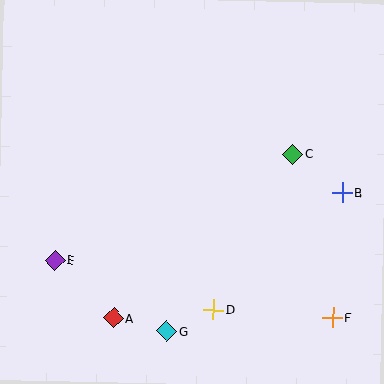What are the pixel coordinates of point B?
Point B is at (342, 193).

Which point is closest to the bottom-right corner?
Point F is closest to the bottom-right corner.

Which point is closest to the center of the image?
Point C at (292, 154) is closest to the center.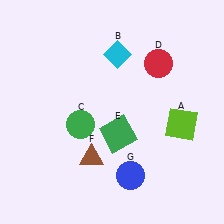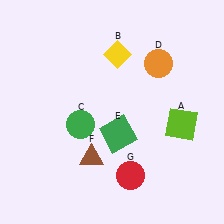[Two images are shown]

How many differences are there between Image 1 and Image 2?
There are 3 differences between the two images.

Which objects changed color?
B changed from cyan to yellow. D changed from red to orange. G changed from blue to red.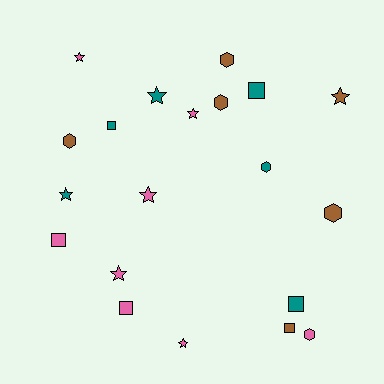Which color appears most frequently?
Pink, with 8 objects.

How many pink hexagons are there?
There is 1 pink hexagon.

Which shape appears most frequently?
Star, with 8 objects.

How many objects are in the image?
There are 20 objects.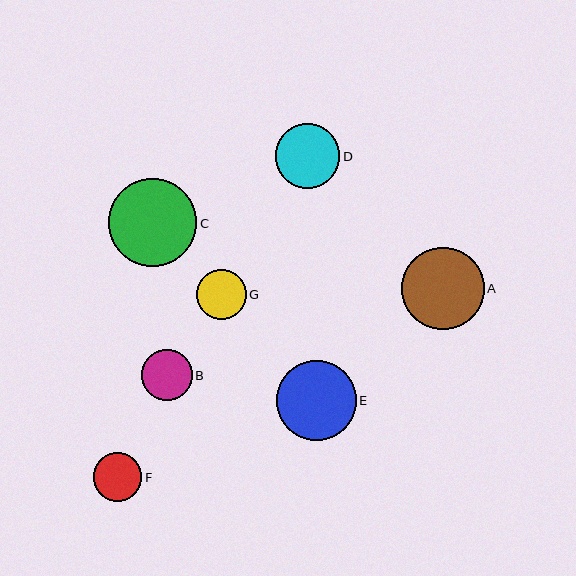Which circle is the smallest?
Circle F is the smallest with a size of approximately 48 pixels.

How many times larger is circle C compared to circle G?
Circle C is approximately 1.8 times the size of circle G.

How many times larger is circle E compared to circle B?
Circle E is approximately 1.6 times the size of circle B.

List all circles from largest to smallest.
From largest to smallest: C, A, E, D, B, G, F.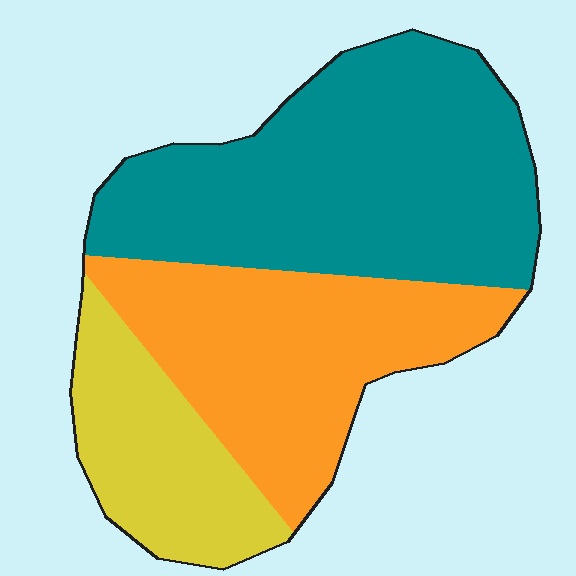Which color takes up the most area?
Teal, at roughly 45%.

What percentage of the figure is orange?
Orange covers around 35% of the figure.